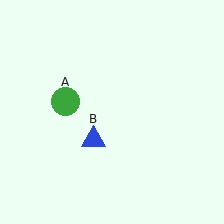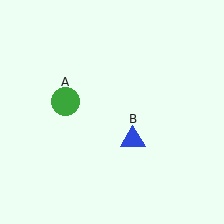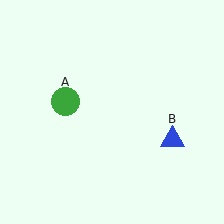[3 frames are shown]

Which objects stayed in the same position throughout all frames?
Green circle (object A) remained stationary.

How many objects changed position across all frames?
1 object changed position: blue triangle (object B).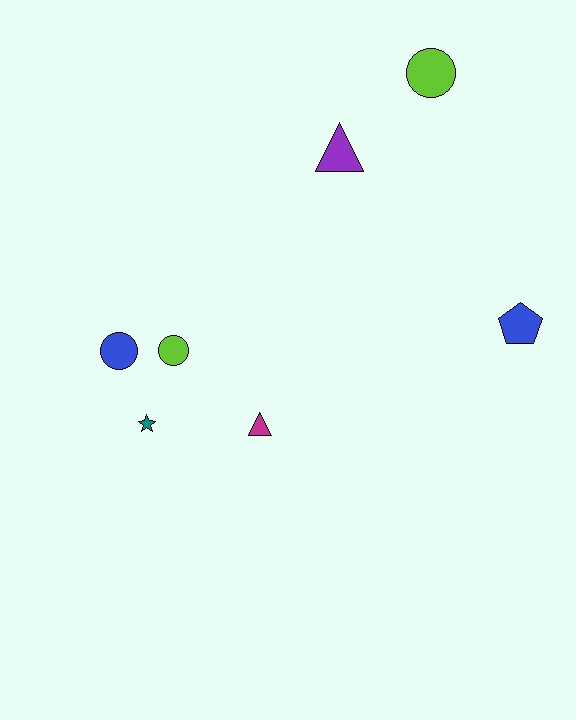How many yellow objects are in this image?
There are no yellow objects.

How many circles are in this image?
There are 3 circles.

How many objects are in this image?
There are 7 objects.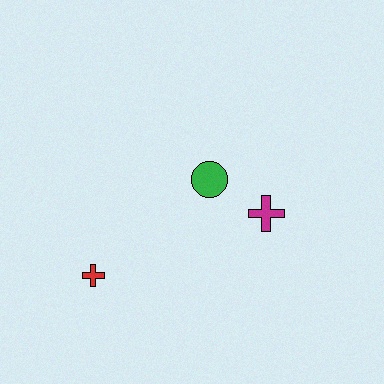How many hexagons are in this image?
There are no hexagons.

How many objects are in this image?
There are 3 objects.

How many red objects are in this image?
There is 1 red object.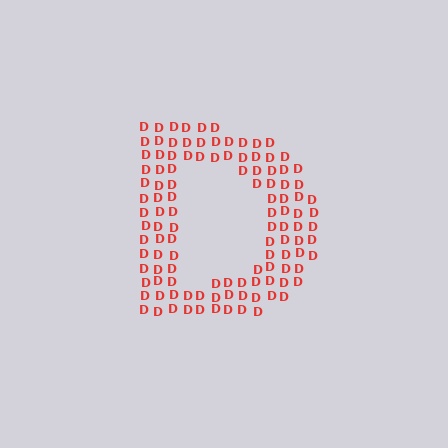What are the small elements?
The small elements are letter D's.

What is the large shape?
The large shape is the letter D.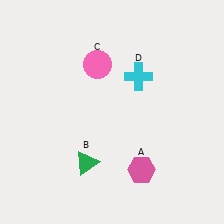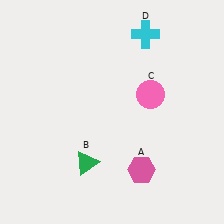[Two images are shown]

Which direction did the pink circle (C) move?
The pink circle (C) moved right.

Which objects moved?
The objects that moved are: the pink circle (C), the cyan cross (D).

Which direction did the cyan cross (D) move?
The cyan cross (D) moved up.